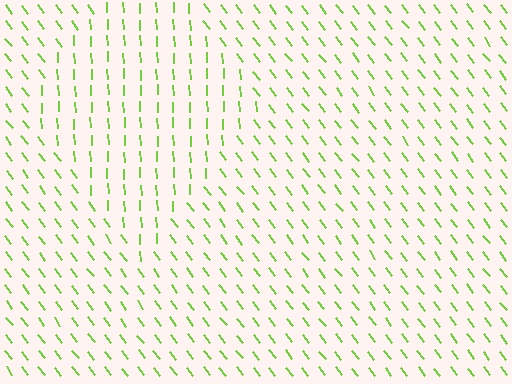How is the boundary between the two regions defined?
The boundary is defined purely by a change in line orientation (approximately 34 degrees difference). All lines are the same color and thickness.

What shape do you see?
I see a diamond.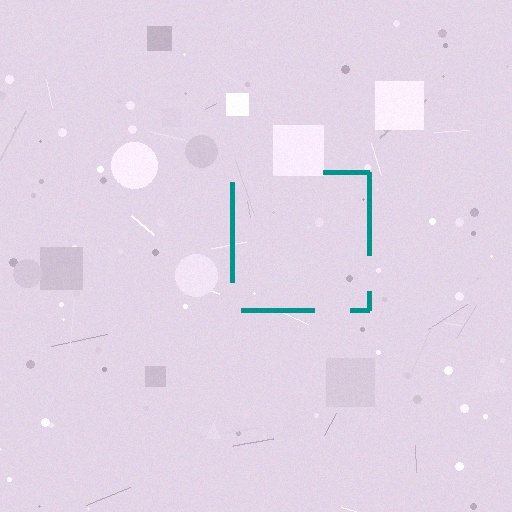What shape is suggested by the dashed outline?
The dashed outline suggests a square.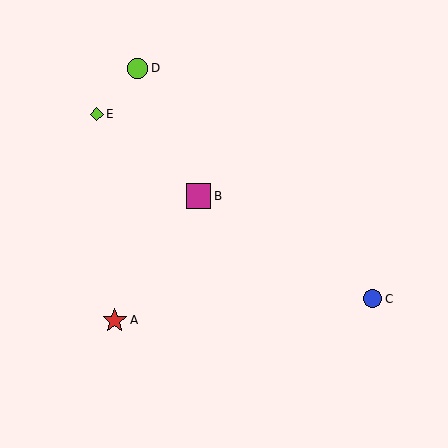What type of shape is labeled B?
Shape B is a magenta square.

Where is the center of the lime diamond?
The center of the lime diamond is at (97, 114).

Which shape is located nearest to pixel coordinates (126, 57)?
The lime circle (labeled D) at (138, 68) is nearest to that location.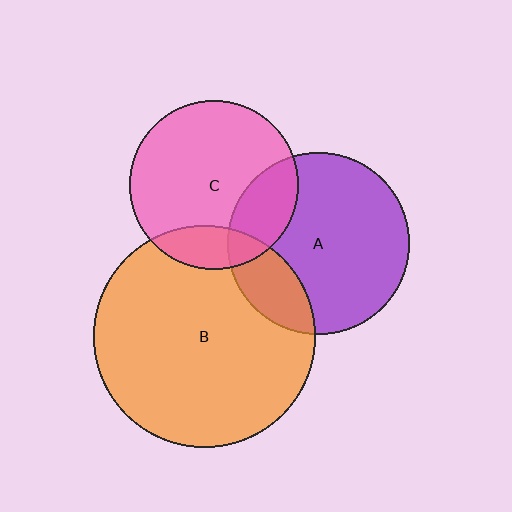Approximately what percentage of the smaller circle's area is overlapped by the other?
Approximately 20%.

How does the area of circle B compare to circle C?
Approximately 1.7 times.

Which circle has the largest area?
Circle B (orange).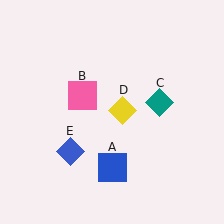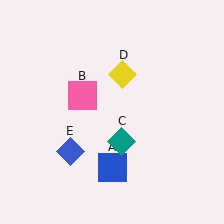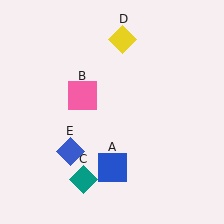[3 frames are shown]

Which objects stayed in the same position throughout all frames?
Blue square (object A) and pink square (object B) and blue diamond (object E) remained stationary.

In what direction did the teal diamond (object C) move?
The teal diamond (object C) moved down and to the left.